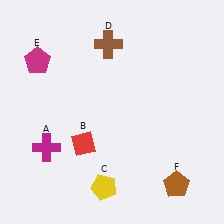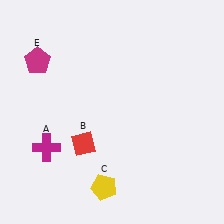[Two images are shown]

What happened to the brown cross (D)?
The brown cross (D) was removed in Image 2. It was in the top-left area of Image 1.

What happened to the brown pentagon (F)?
The brown pentagon (F) was removed in Image 2. It was in the bottom-right area of Image 1.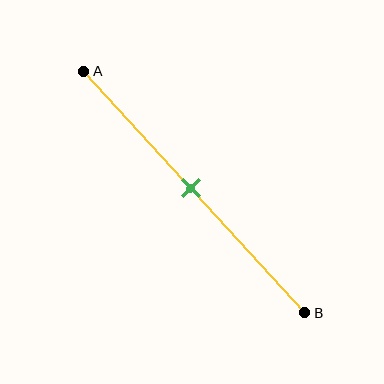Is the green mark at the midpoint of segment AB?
Yes, the mark is approximately at the midpoint.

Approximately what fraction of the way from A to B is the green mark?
The green mark is approximately 50% of the way from A to B.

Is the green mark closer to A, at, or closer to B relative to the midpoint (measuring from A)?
The green mark is approximately at the midpoint of segment AB.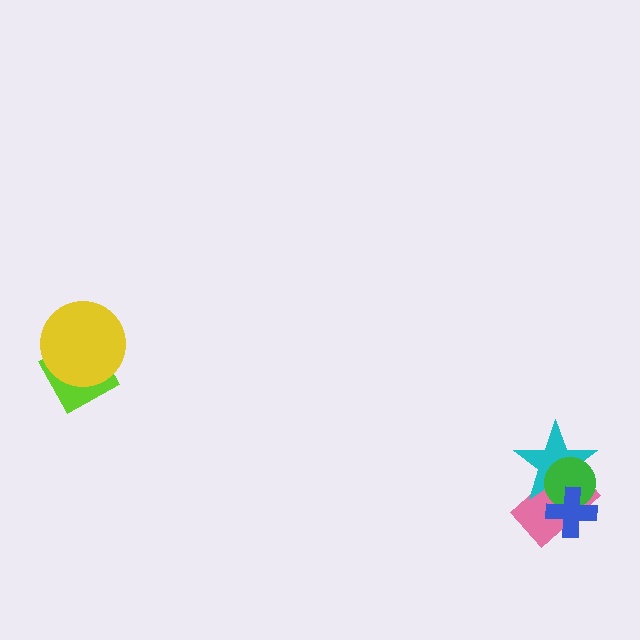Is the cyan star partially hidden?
Yes, it is partially covered by another shape.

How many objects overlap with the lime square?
1 object overlaps with the lime square.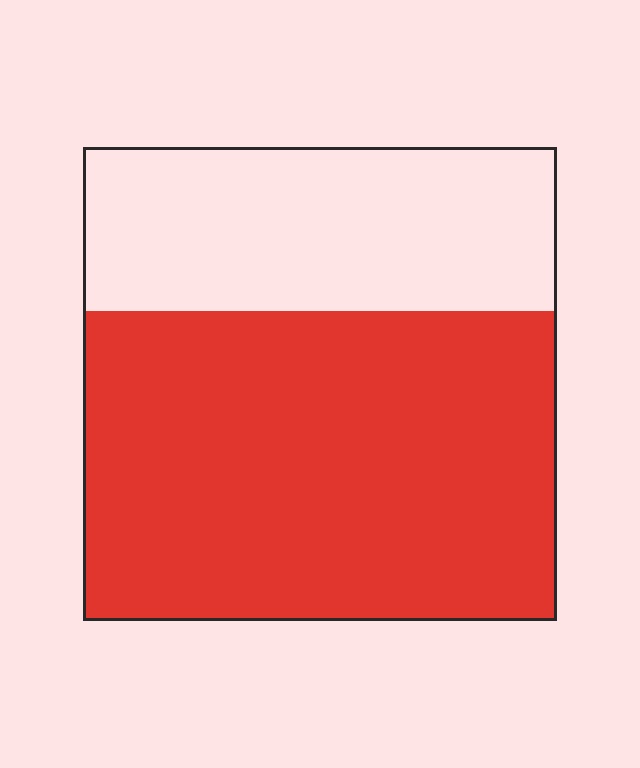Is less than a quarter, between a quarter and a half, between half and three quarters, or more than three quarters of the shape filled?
Between half and three quarters.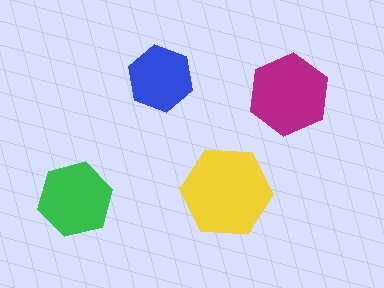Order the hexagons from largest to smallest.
the yellow one, the magenta one, the green one, the blue one.